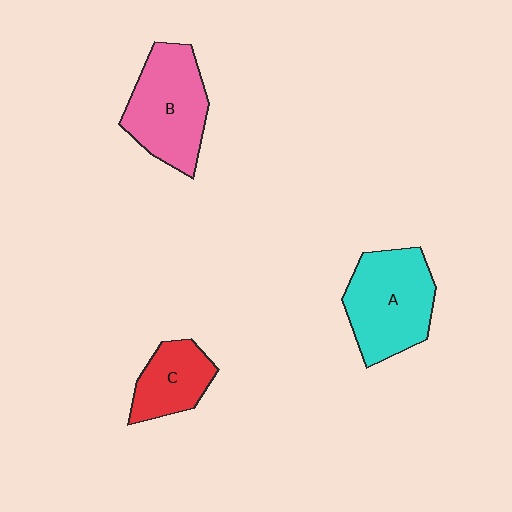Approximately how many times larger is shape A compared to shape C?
Approximately 1.7 times.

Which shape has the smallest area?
Shape C (red).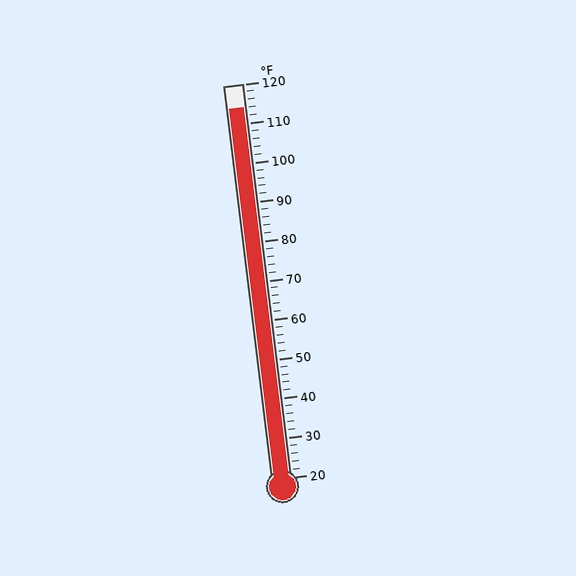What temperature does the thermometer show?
The thermometer shows approximately 114°F.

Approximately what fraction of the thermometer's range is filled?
The thermometer is filled to approximately 95% of its range.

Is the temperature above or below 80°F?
The temperature is above 80°F.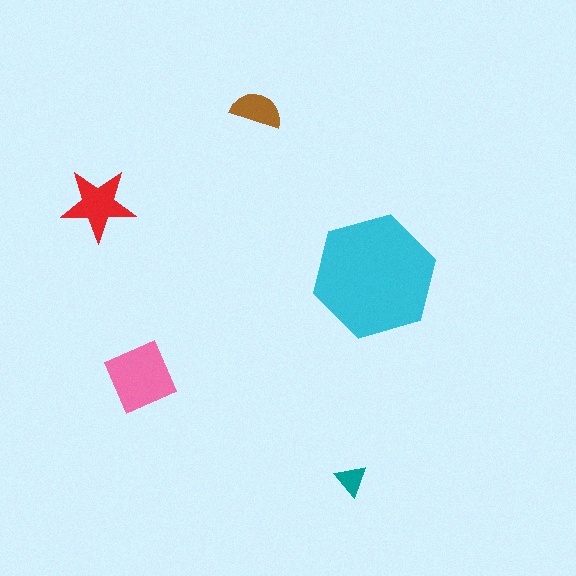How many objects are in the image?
There are 5 objects in the image.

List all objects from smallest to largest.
The teal triangle, the brown semicircle, the red star, the pink diamond, the cyan hexagon.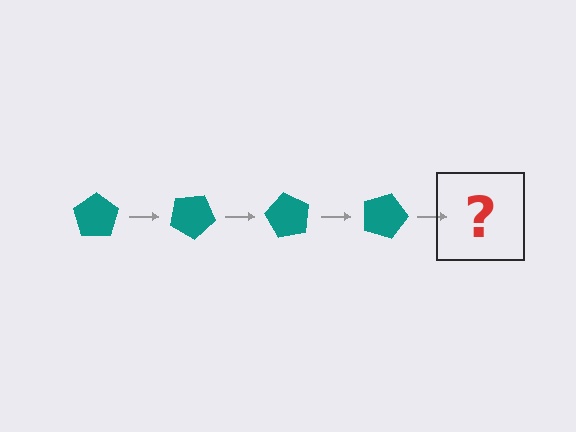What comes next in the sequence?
The next element should be a teal pentagon rotated 120 degrees.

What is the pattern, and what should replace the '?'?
The pattern is that the pentagon rotates 30 degrees each step. The '?' should be a teal pentagon rotated 120 degrees.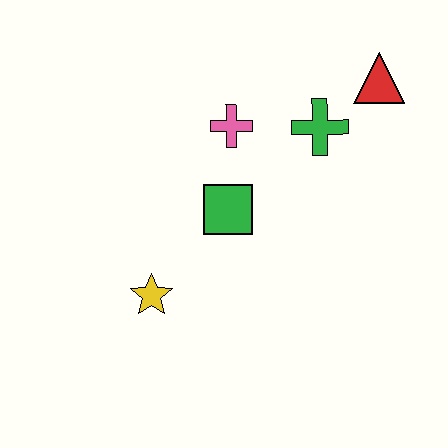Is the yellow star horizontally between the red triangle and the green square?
No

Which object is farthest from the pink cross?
The yellow star is farthest from the pink cross.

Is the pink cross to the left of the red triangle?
Yes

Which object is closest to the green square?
The pink cross is closest to the green square.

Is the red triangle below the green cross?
No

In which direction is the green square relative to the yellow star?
The green square is above the yellow star.